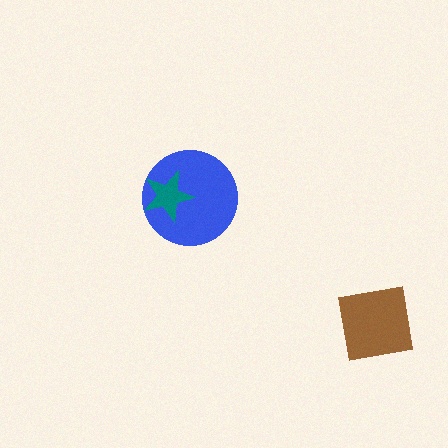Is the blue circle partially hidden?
Yes, it is partially covered by another shape.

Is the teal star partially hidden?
No, no other shape covers it.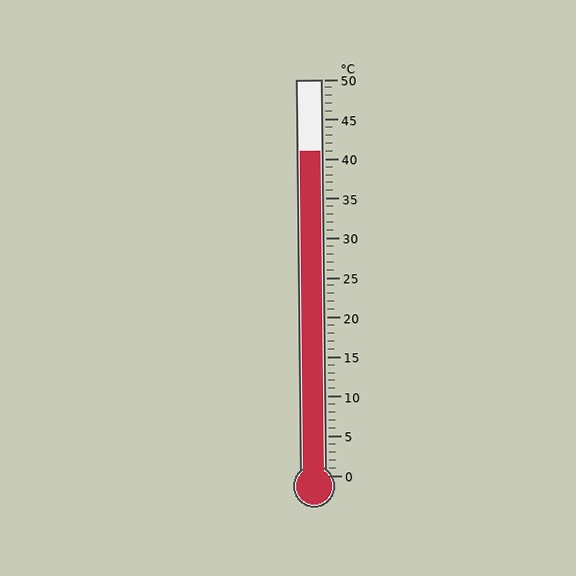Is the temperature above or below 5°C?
The temperature is above 5°C.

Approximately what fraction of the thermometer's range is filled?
The thermometer is filled to approximately 80% of its range.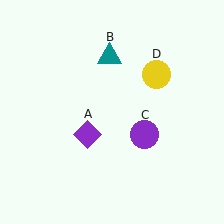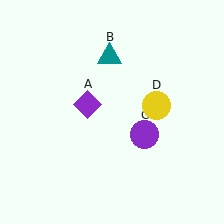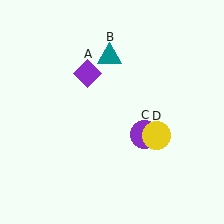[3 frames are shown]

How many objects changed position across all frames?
2 objects changed position: purple diamond (object A), yellow circle (object D).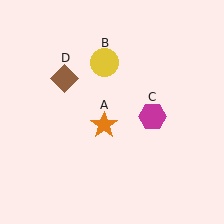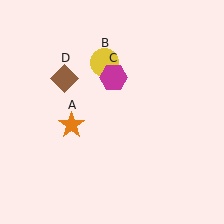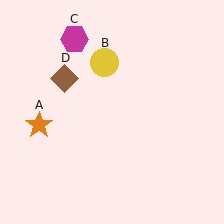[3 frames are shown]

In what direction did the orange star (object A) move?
The orange star (object A) moved left.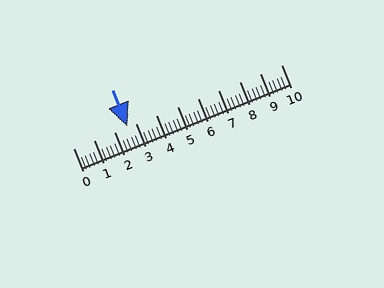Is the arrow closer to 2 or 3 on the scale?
The arrow is closer to 3.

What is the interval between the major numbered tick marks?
The major tick marks are spaced 1 units apart.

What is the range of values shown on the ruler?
The ruler shows values from 0 to 10.